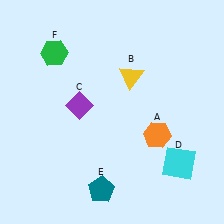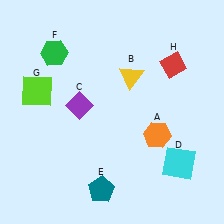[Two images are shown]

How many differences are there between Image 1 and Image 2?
There are 2 differences between the two images.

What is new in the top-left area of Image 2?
A lime square (G) was added in the top-left area of Image 2.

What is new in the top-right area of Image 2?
A red diamond (H) was added in the top-right area of Image 2.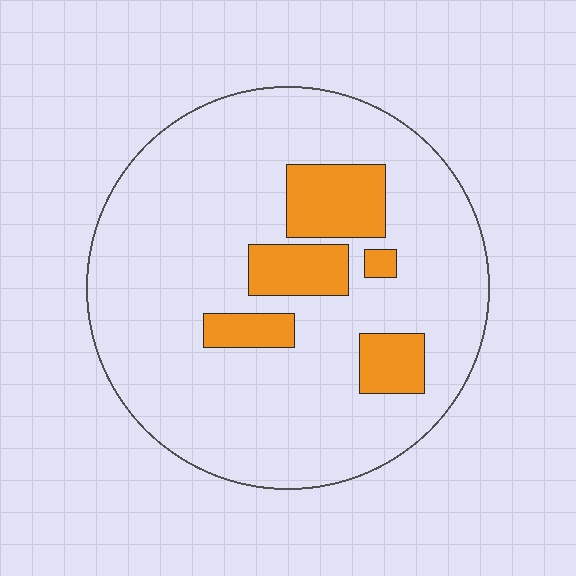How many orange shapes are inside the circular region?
5.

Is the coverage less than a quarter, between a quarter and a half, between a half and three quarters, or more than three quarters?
Less than a quarter.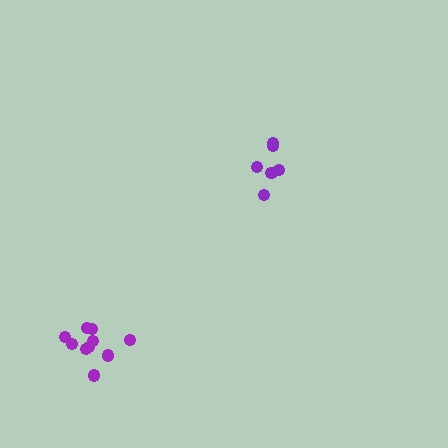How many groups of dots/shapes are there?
There are 2 groups.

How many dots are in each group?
Group 1: 7 dots, Group 2: 10 dots (17 total).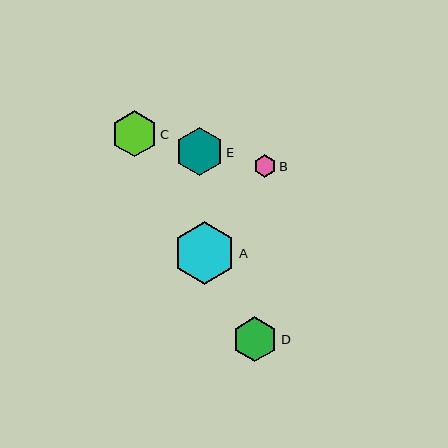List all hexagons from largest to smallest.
From largest to smallest: A, E, C, D, B.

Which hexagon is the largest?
Hexagon A is the largest with a size of approximately 63 pixels.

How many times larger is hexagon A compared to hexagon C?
Hexagon A is approximately 1.4 times the size of hexagon C.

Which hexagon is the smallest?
Hexagon B is the smallest with a size of approximately 23 pixels.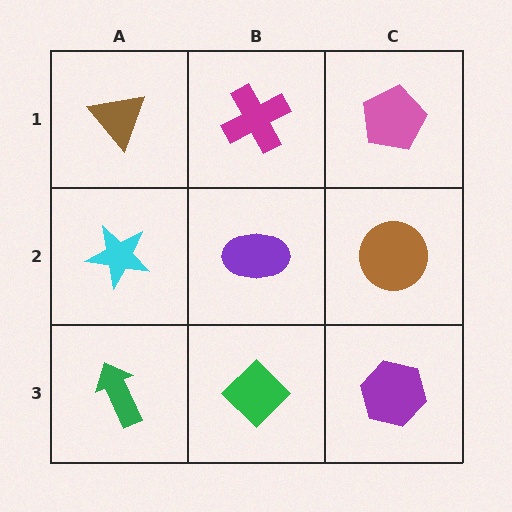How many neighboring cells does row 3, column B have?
3.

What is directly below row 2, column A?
A green arrow.